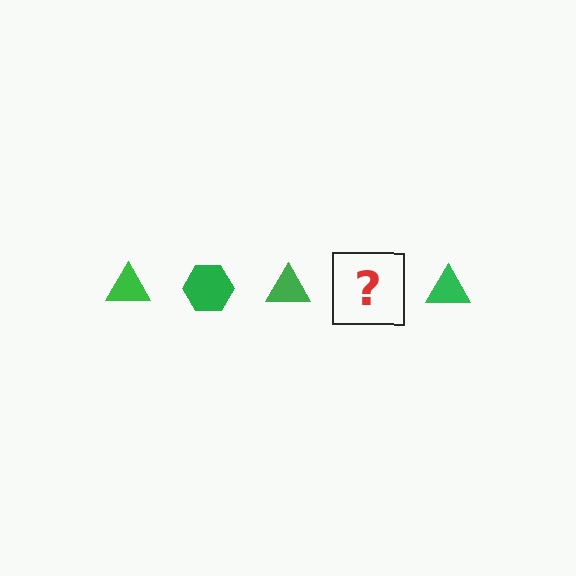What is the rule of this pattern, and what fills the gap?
The rule is that the pattern cycles through triangle, hexagon shapes in green. The gap should be filled with a green hexagon.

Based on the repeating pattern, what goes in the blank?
The blank should be a green hexagon.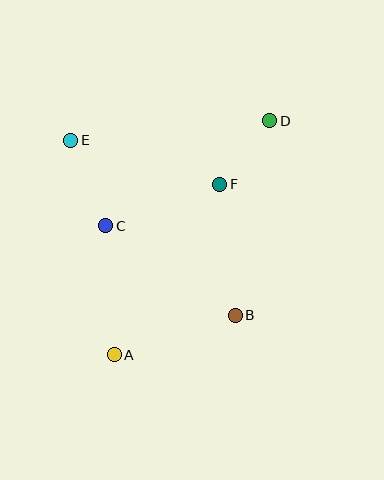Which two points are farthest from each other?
Points A and D are farthest from each other.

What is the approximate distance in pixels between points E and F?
The distance between E and F is approximately 155 pixels.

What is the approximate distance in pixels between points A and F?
The distance between A and F is approximately 201 pixels.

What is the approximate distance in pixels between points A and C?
The distance between A and C is approximately 129 pixels.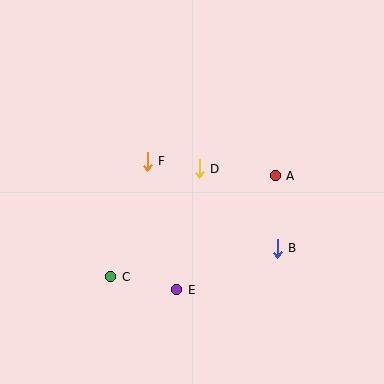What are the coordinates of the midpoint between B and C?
The midpoint between B and C is at (194, 262).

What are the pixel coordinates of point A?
Point A is at (275, 176).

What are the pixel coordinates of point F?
Point F is at (147, 161).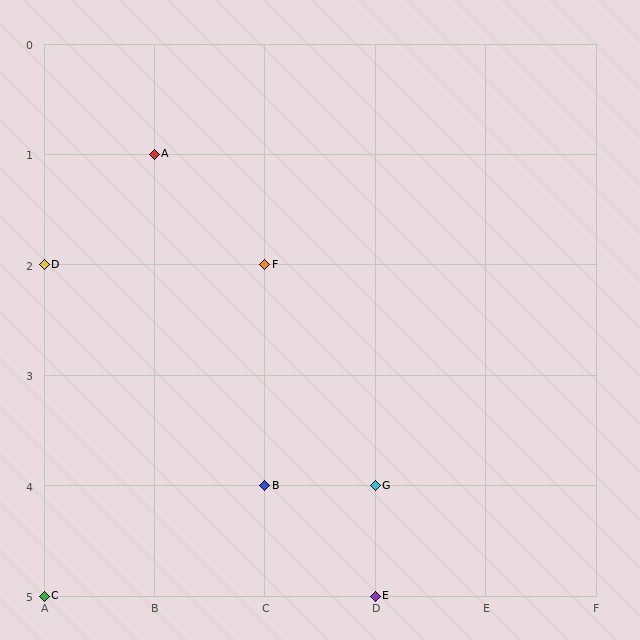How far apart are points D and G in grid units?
Points D and G are 3 columns and 2 rows apart (about 3.6 grid units diagonally).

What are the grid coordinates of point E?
Point E is at grid coordinates (D, 5).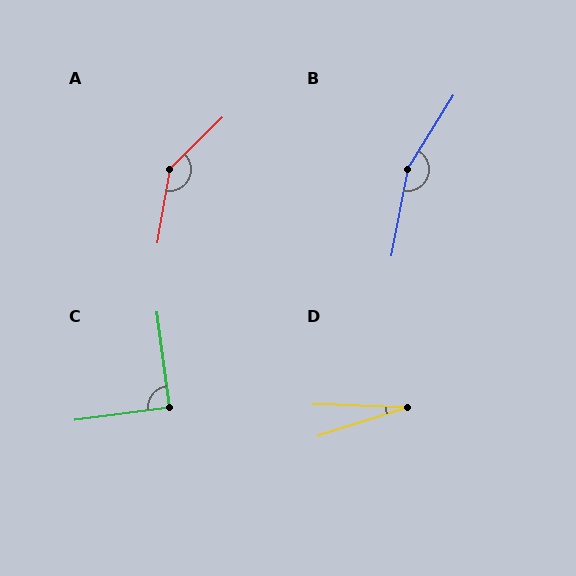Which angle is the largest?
B, at approximately 159 degrees.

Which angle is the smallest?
D, at approximately 20 degrees.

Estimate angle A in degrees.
Approximately 144 degrees.